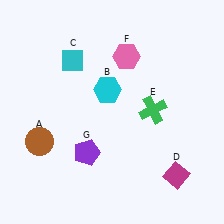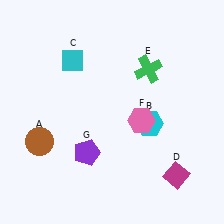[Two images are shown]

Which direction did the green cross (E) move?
The green cross (E) moved up.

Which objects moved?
The objects that moved are: the cyan hexagon (B), the green cross (E), the pink hexagon (F).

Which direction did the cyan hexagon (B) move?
The cyan hexagon (B) moved right.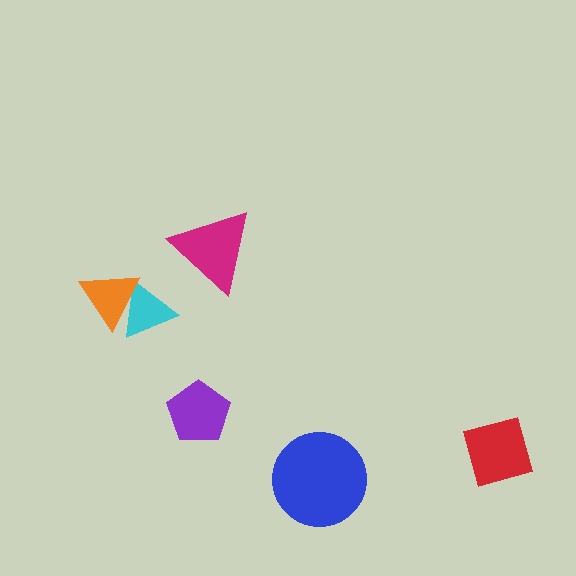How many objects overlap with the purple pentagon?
0 objects overlap with the purple pentagon.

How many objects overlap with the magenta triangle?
0 objects overlap with the magenta triangle.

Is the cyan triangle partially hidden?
Yes, it is partially covered by another shape.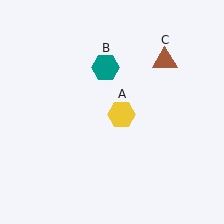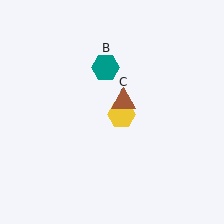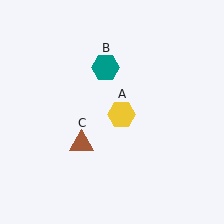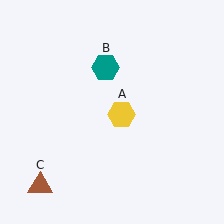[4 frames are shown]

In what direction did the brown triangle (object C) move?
The brown triangle (object C) moved down and to the left.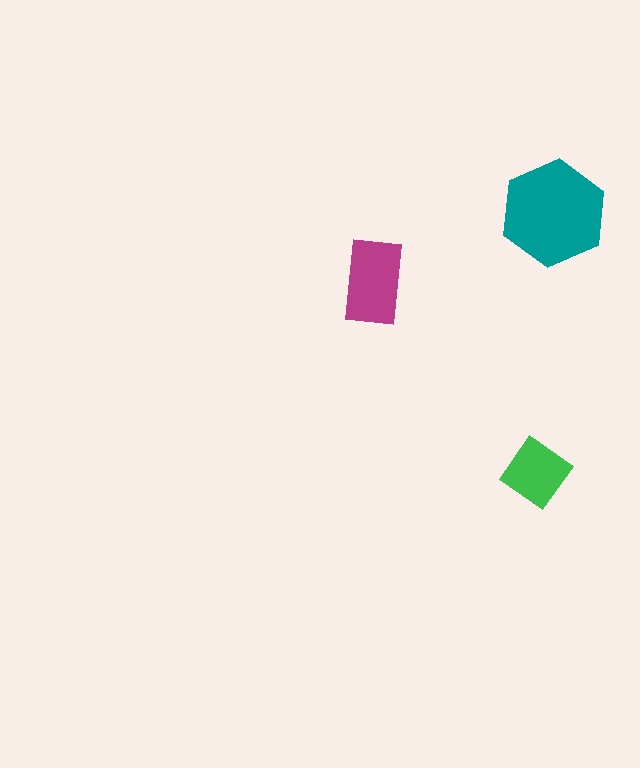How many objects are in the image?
There are 3 objects in the image.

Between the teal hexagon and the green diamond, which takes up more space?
The teal hexagon.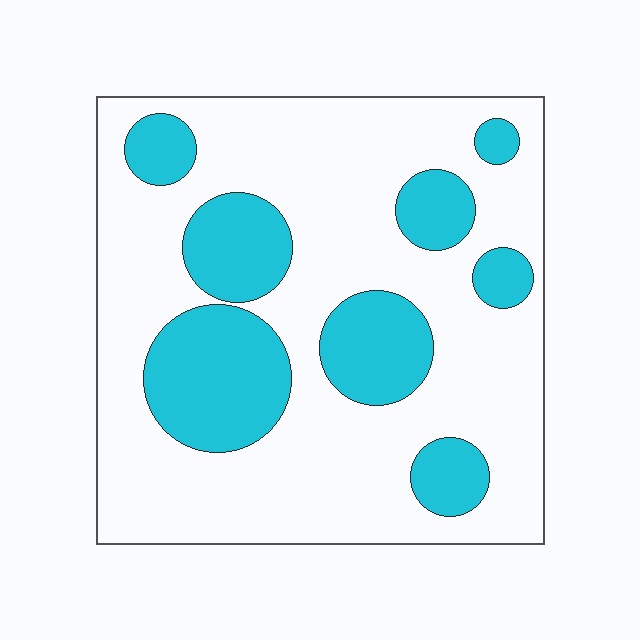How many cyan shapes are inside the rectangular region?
8.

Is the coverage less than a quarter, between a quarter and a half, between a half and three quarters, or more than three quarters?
Between a quarter and a half.